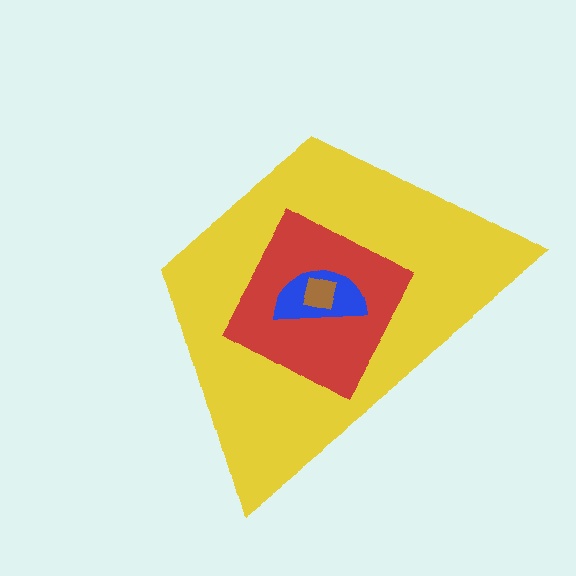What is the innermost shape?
The brown square.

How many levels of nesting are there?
4.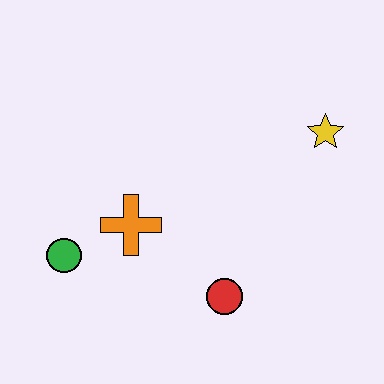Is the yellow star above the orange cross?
Yes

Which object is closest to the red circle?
The orange cross is closest to the red circle.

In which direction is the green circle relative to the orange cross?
The green circle is to the left of the orange cross.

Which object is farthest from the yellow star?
The green circle is farthest from the yellow star.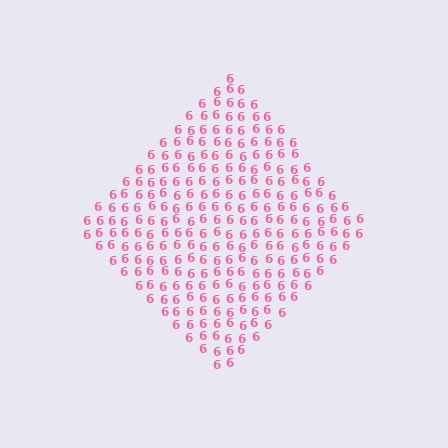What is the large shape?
The large shape is a diamond.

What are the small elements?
The small elements are digit 6's.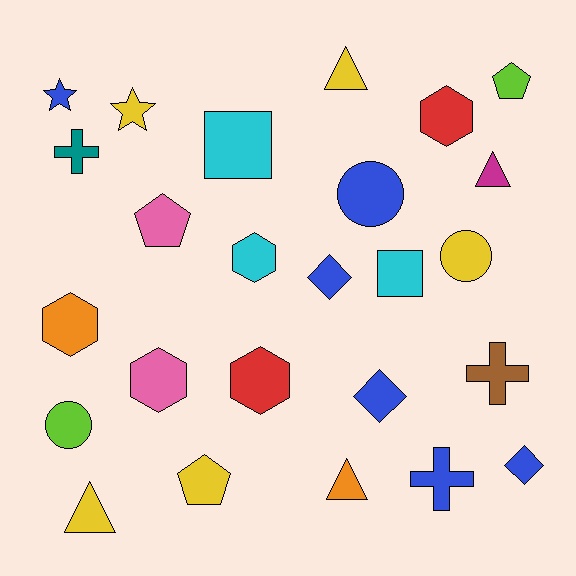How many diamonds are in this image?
There are 3 diamonds.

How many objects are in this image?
There are 25 objects.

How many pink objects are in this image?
There are 2 pink objects.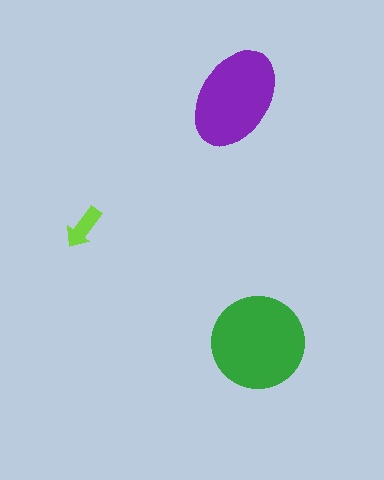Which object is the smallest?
The lime arrow.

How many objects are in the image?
There are 3 objects in the image.